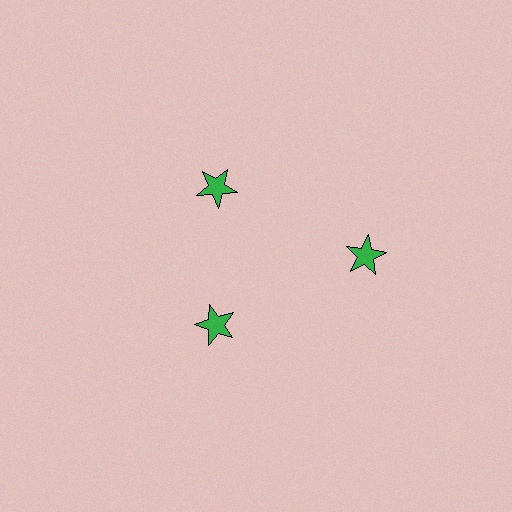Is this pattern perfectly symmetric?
No. The 3 green stars are arranged in a ring, but one element near the 3 o'clock position is pushed outward from the center, breaking the 3-fold rotational symmetry.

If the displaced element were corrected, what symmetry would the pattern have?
It would have 3-fold rotational symmetry — the pattern would map onto itself every 120 degrees.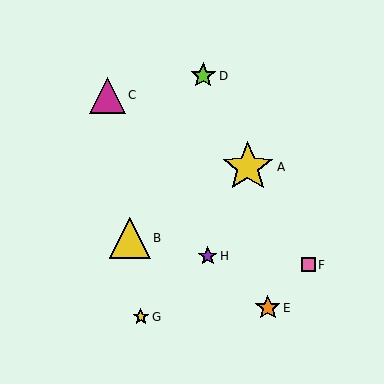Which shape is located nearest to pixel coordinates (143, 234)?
The yellow triangle (labeled B) at (130, 238) is nearest to that location.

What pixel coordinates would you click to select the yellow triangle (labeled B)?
Click at (130, 238) to select the yellow triangle B.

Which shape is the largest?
The yellow star (labeled A) is the largest.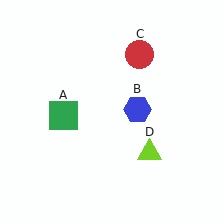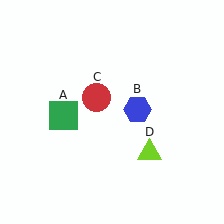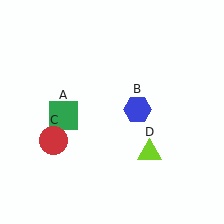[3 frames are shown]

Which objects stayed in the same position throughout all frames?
Green square (object A) and blue hexagon (object B) and lime triangle (object D) remained stationary.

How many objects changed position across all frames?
1 object changed position: red circle (object C).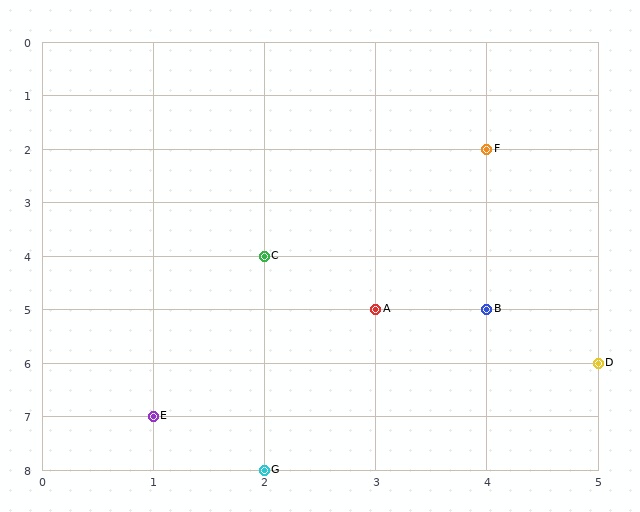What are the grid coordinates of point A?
Point A is at grid coordinates (3, 5).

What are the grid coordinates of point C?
Point C is at grid coordinates (2, 4).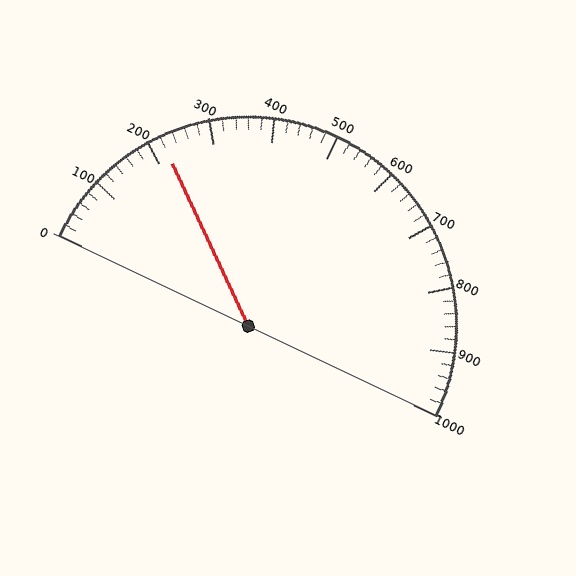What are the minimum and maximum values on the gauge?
The gauge ranges from 0 to 1000.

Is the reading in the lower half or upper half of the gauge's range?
The reading is in the lower half of the range (0 to 1000).